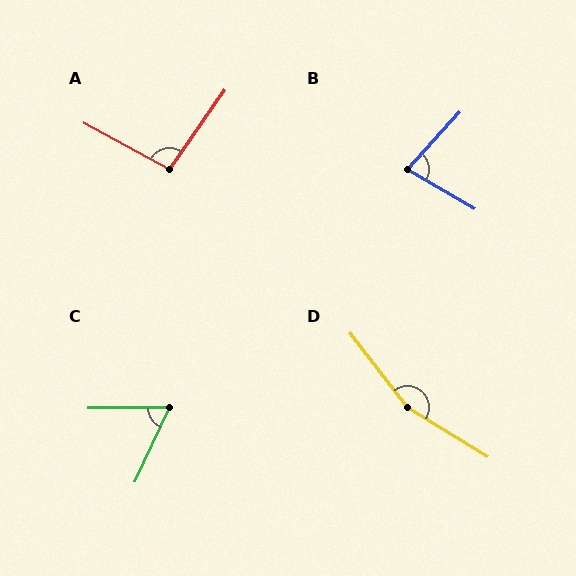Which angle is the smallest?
C, at approximately 65 degrees.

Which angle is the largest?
D, at approximately 159 degrees.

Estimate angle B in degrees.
Approximately 78 degrees.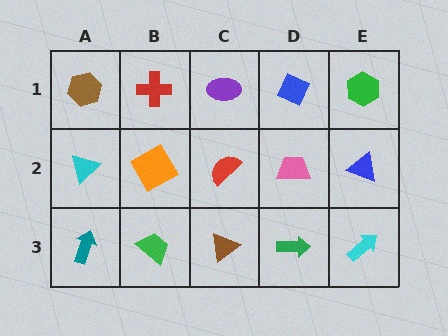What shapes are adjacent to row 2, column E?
A green hexagon (row 1, column E), a cyan arrow (row 3, column E), a pink trapezoid (row 2, column D).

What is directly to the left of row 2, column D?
A red semicircle.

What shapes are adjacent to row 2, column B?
A red cross (row 1, column B), a green trapezoid (row 3, column B), a cyan triangle (row 2, column A), a red semicircle (row 2, column C).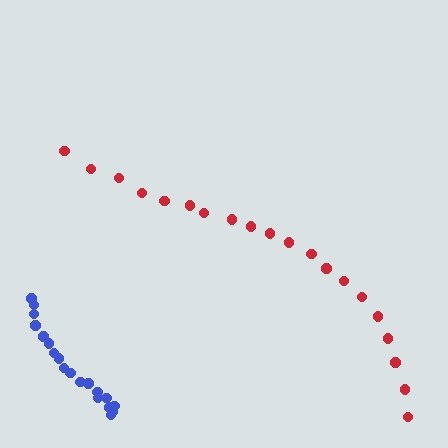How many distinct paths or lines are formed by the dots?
There are 2 distinct paths.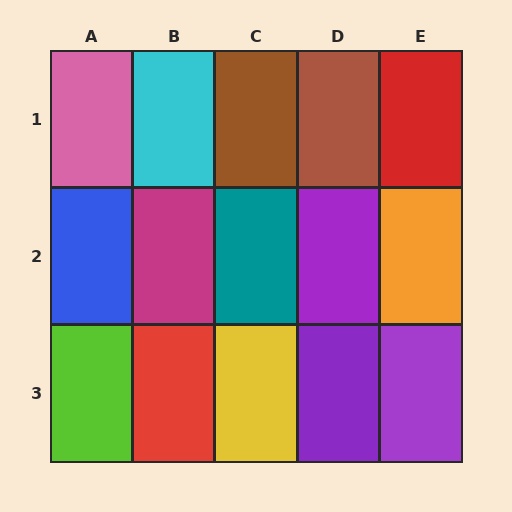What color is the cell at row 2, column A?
Blue.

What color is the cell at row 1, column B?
Cyan.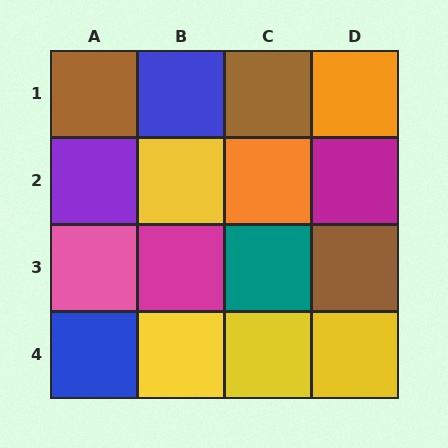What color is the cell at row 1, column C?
Brown.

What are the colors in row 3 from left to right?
Pink, magenta, teal, brown.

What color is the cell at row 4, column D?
Yellow.